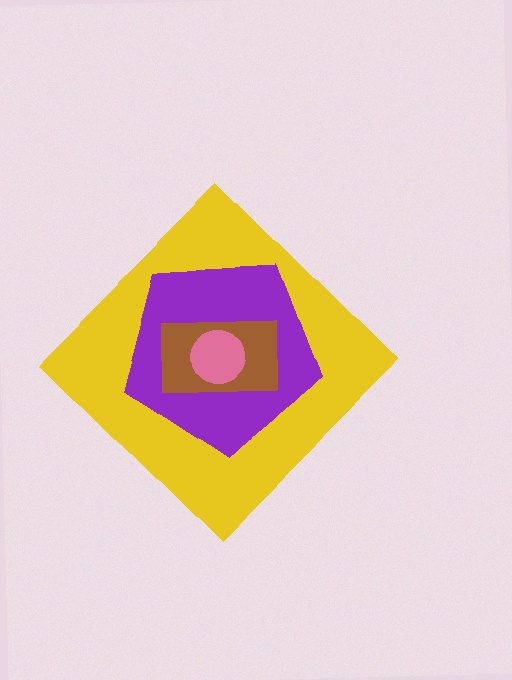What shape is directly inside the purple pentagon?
The brown rectangle.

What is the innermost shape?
The pink circle.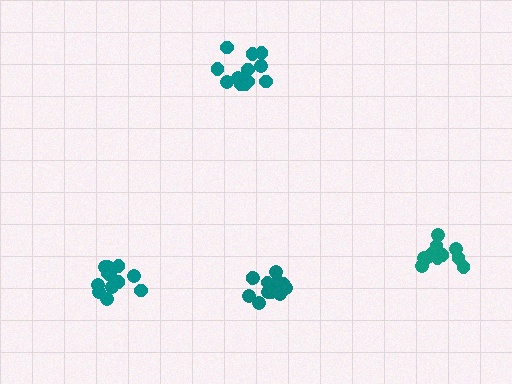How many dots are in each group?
Group 1: 12 dots, Group 2: 13 dots, Group 3: 13 dots, Group 4: 12 dots (50 total).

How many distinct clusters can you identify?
There are 4 distinct clusters.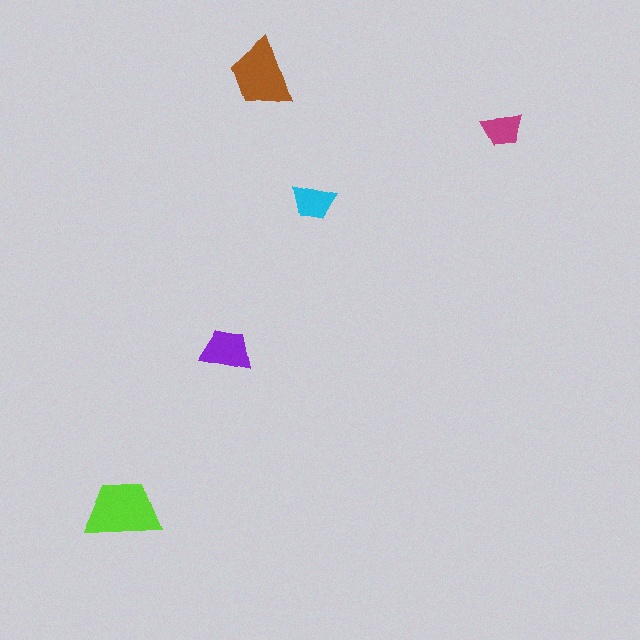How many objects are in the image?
There are 5 objects in the image.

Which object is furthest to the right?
The magenta trapezoid is rightmost.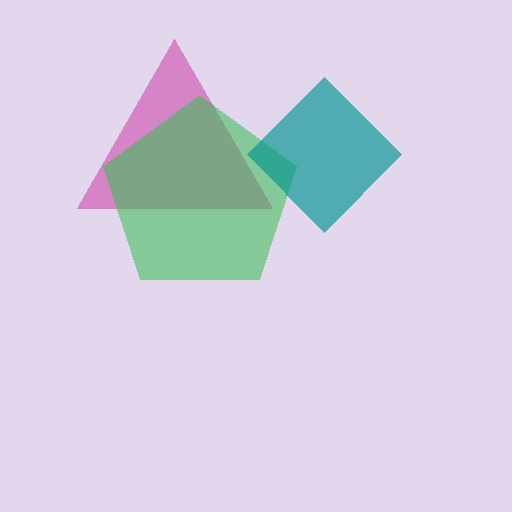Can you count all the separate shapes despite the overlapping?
Yes, there are 3 separate shapes.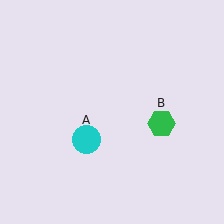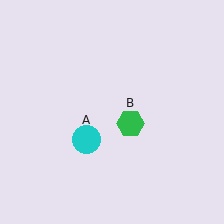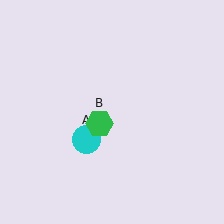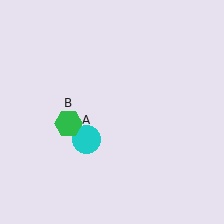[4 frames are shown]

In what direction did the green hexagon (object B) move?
The green hexagon (object B) moved left.